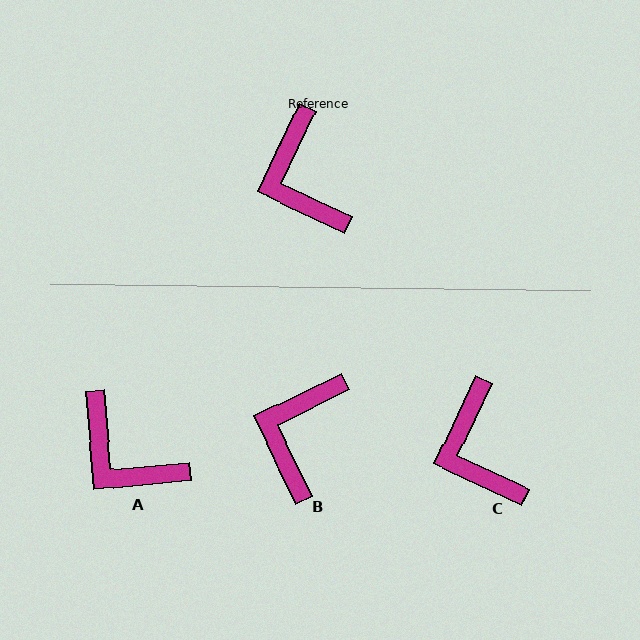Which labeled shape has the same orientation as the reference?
C.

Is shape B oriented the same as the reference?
No, it is off by about 39 degrees.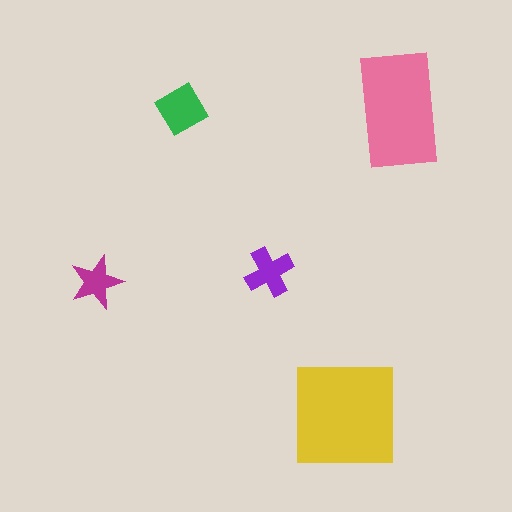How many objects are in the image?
There are 5 objects in the image.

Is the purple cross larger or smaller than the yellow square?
Smaller.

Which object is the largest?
The yellow square.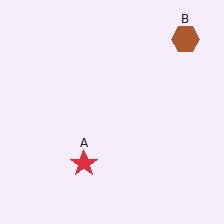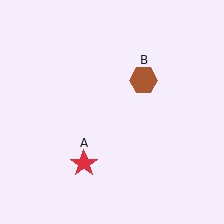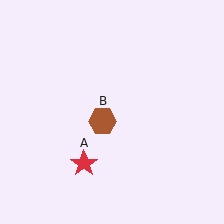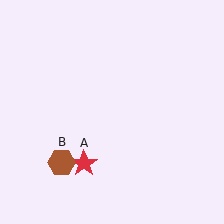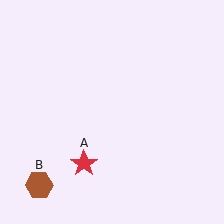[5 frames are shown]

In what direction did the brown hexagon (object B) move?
The brown hexagon (object B) moved down and to the left.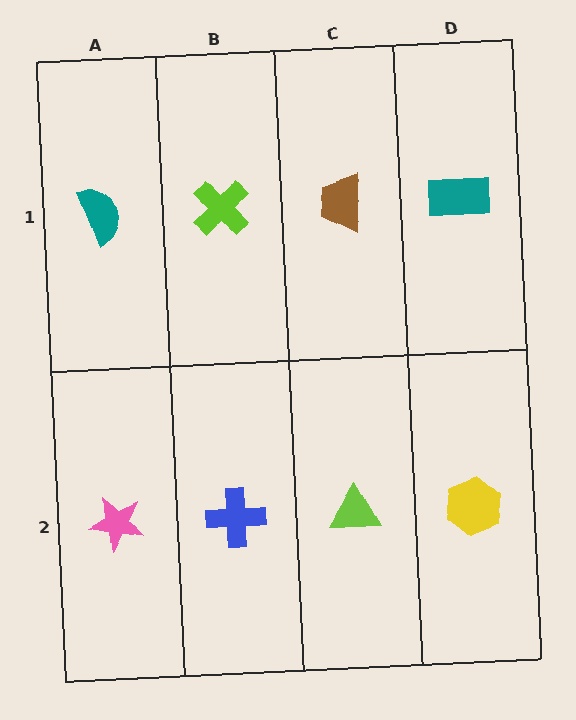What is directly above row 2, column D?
A teal rectangle.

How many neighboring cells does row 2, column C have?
3.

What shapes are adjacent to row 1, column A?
A pink star (row 2, column A), a lime cross (row 1, column B).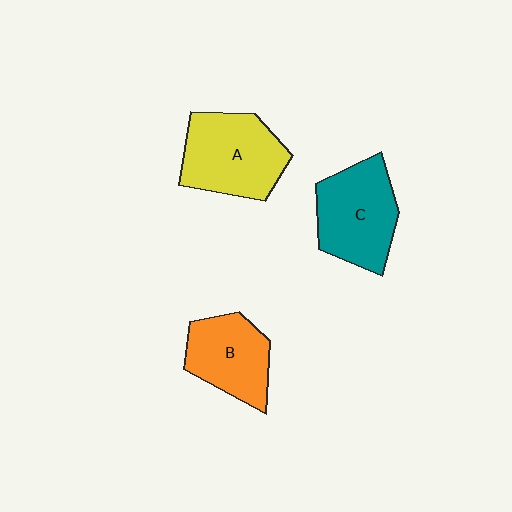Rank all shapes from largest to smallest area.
From largest to smallest: A (yellow), C (teal), B (orange).